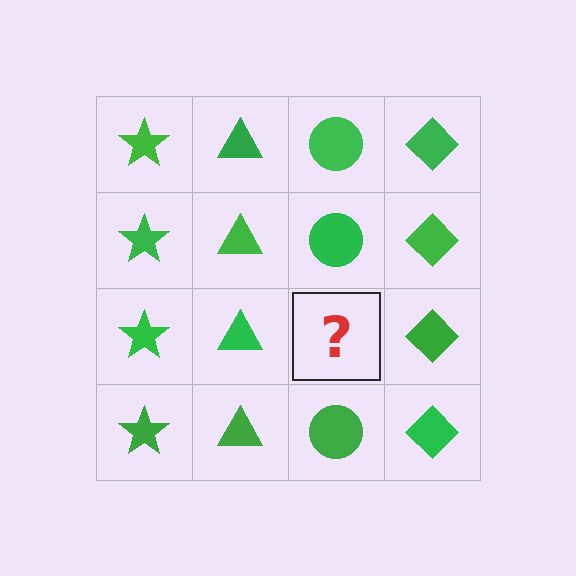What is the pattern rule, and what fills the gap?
The rule is that each column has a consistent shape. The gap should be filled with a green circle.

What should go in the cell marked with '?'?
The missing cell should contain a green circle.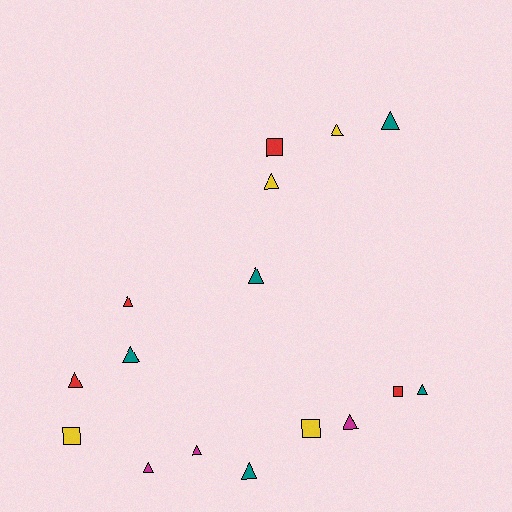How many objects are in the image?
There are 16 objects.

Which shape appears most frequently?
Triangle, with 12 objects.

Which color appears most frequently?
Teal, with 5 objects.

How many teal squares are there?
There are no teal squares.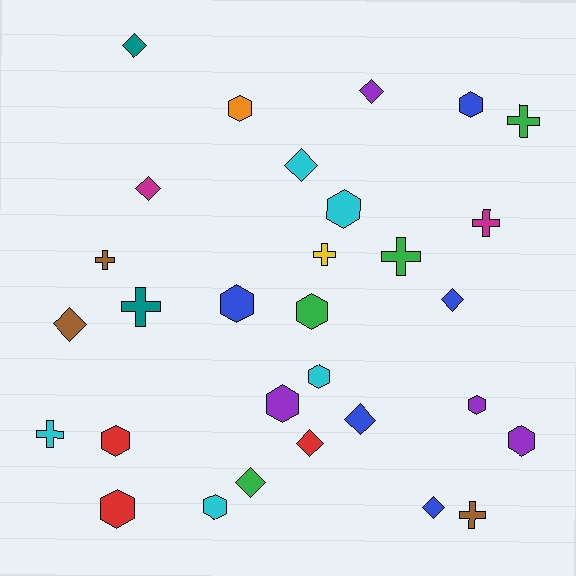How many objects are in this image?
There are 30 objects.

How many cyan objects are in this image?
There are 5 cyan objects.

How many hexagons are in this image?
There are 12 hexagons.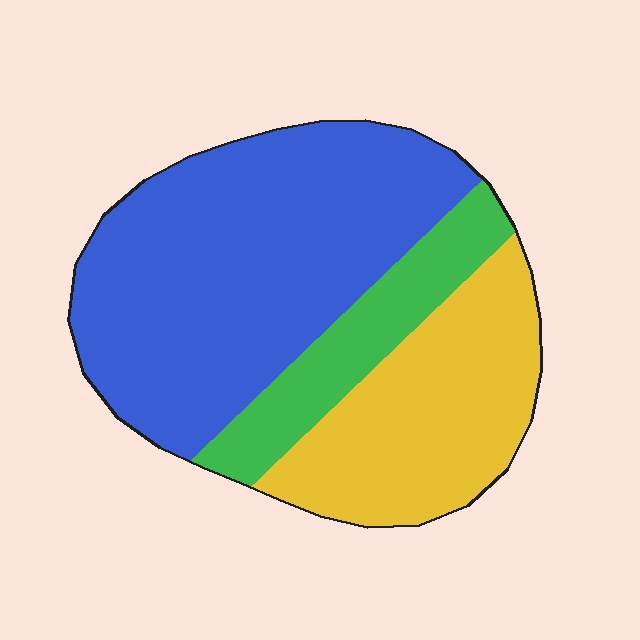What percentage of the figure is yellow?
Yellow covers 30% of the figure.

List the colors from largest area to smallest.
From largest to smallest: blue, yellow, green.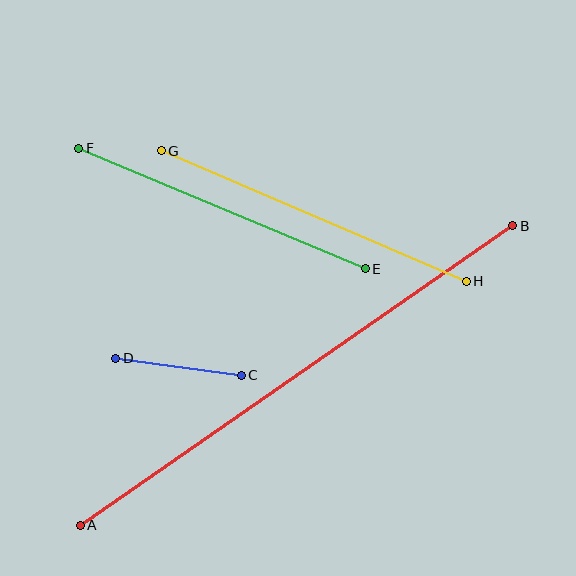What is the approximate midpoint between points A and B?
The midpoint is at approximately (296, 376) pixels.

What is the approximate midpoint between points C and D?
The midpoint is at approximately (178, 367) pixels.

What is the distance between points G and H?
The distance is approximately 332 pixels.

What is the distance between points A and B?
The distance is approximately 526 pixels.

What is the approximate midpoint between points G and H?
The midpoint is at approximately (314, 216) pixels.